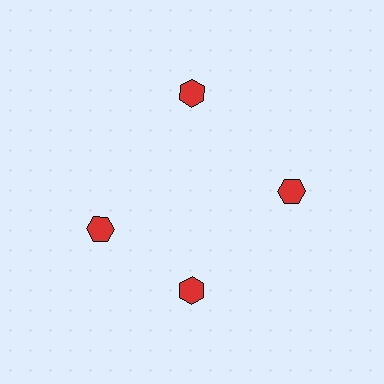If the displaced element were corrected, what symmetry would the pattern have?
It would have 4-fold rotational symmetry — the pattern would map onto itself every 90 degrees.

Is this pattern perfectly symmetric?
No. The 4 red hexagons are arranged in a ring, but one element near the 9 o'clock position is rotated out of alignment along the ring, breaking the 4-fold rotational symmetry.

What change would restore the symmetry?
The symmetry would be restored by rotating it back into even spacing with its neighbors so that all 4 hexagons sit at equal angles and equal distance from the center.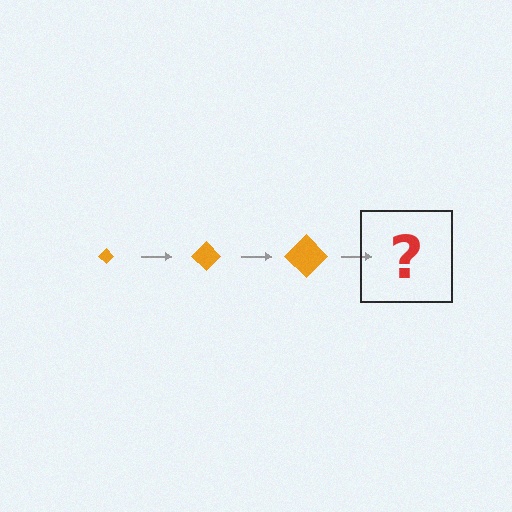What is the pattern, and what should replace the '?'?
The pattern is that the diamond gets progressively larger each step. The '?' should be an orange diamond, larger than the previous one.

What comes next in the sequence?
The next element should be an orange diamond, larger than the previous one.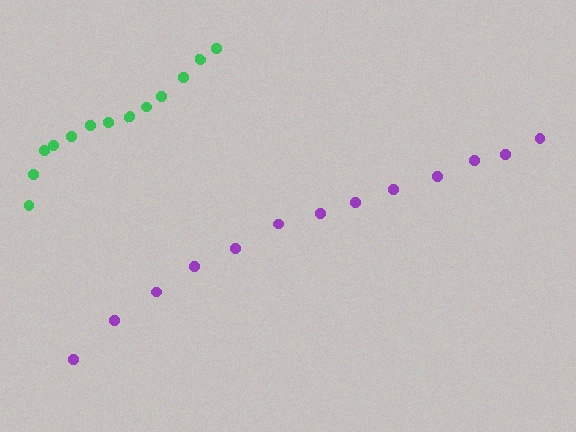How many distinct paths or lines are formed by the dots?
There are 2 distinct paths.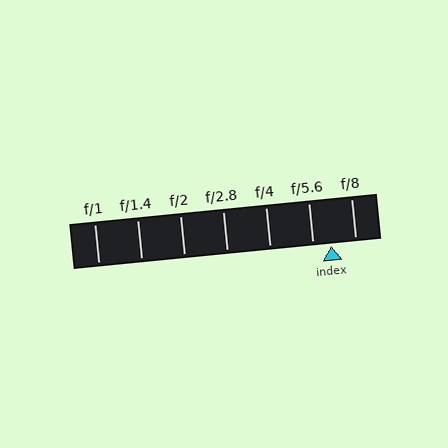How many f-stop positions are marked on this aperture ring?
There are 7 f-stop positions marked.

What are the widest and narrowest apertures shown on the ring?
The widest aperture shown is f/1 and the narrowest is f/8.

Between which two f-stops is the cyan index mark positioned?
The index mark is between f/5.6 and f/8.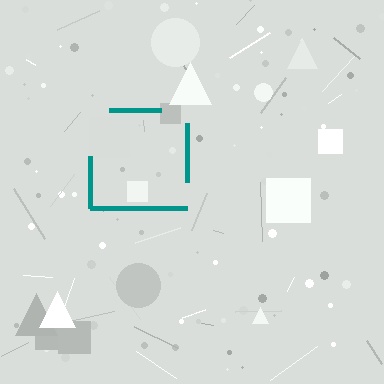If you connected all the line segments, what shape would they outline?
They would outline a square.